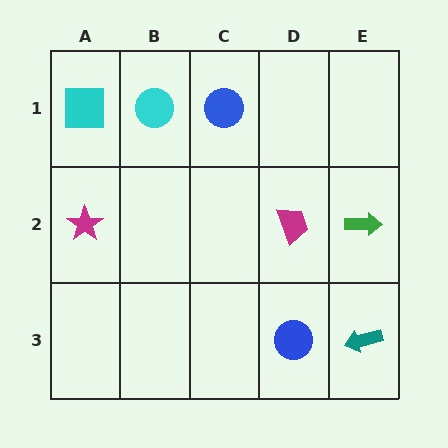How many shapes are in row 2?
3 shapes.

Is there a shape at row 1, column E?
No, that cell is empty.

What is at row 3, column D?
A blue circle.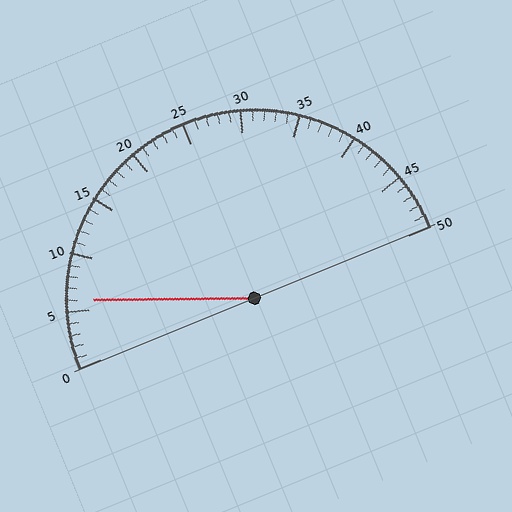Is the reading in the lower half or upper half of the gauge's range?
The reading is in the lower half of the range (0 to 50).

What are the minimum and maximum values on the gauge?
The gauge ranges from 0 to 50.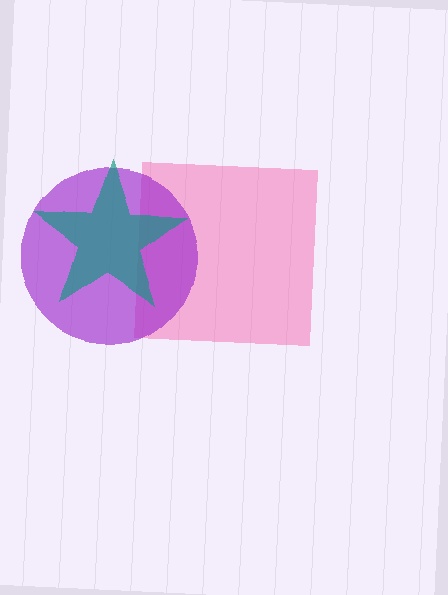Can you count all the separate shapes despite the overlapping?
Yes, there are 3 separate shapes.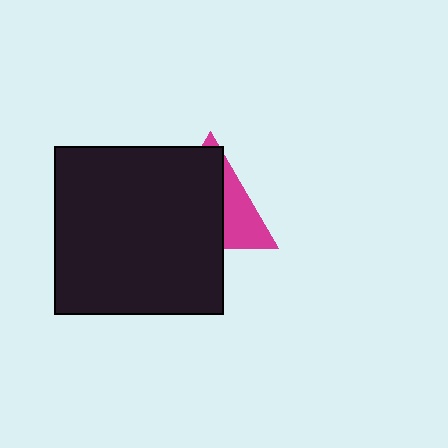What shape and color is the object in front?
The object in front is a black square.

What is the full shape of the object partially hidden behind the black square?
The partially hidden object is a magenta triangle.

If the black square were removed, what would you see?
You would see the complete magenta triangle.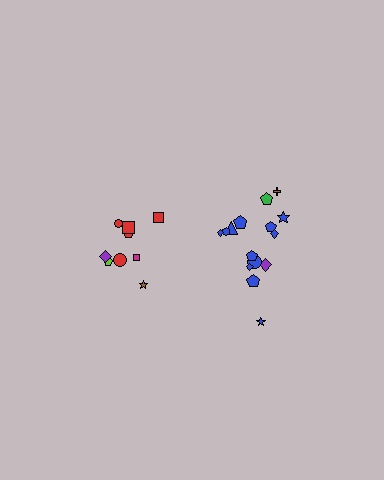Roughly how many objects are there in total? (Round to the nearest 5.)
Roughly 25 objects in total.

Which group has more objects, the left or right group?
The right group.